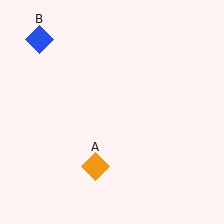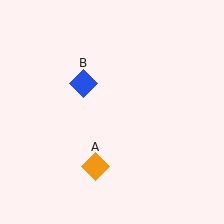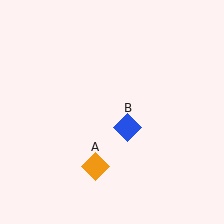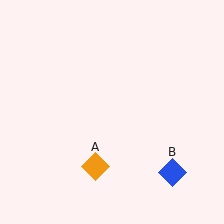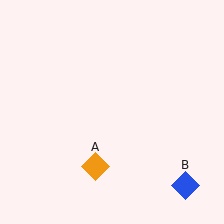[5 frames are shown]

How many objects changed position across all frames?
1 object changed position: blue diamond (object B).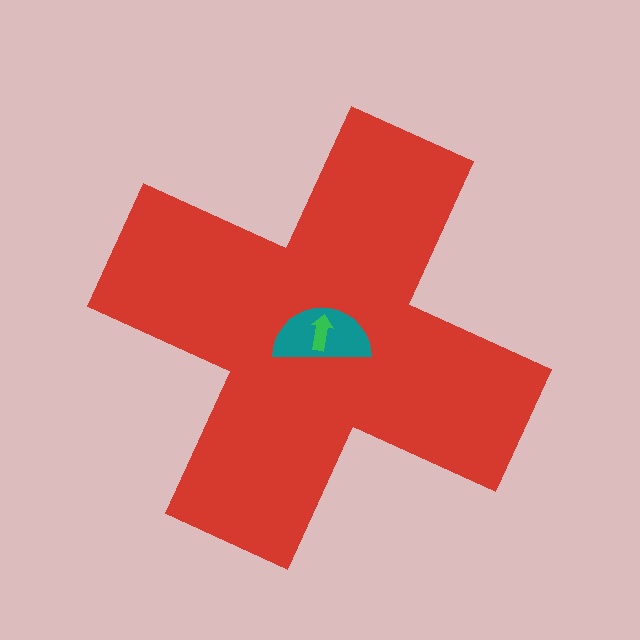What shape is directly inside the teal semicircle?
The green arrow.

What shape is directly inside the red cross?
The teal semicircle.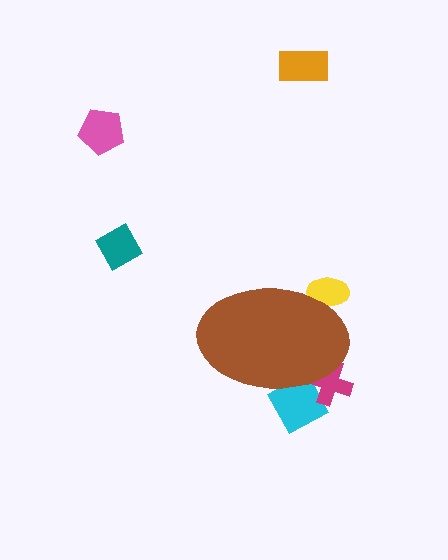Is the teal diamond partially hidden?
No, the teal diamond is fully visible.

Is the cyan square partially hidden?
Yes, the cyan square is partially hidden behind the brown ellipse.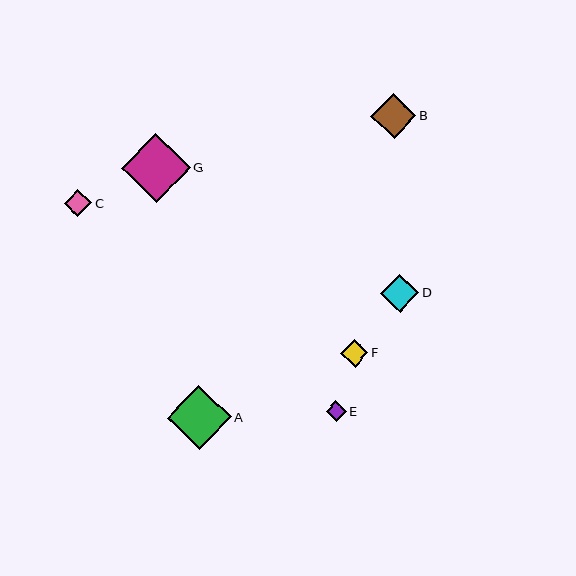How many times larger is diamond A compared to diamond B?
Diamond A is approximately 1.4 times the size of diamond B.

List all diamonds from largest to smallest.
From largest to smallest: G, A, B, D, F, C, E.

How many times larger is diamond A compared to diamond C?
Diamond A is approximately 2.3 times the size of diamond C.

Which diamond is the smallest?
Diamond E is the smallest with a size of approximately 20 pixels.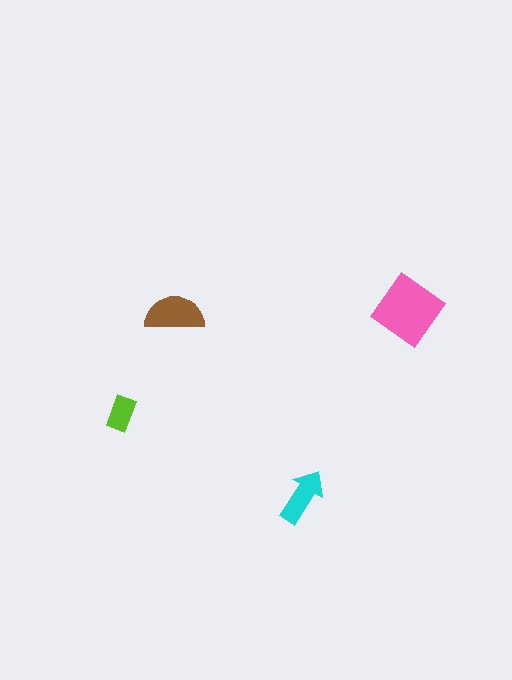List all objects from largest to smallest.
The pink diamond, the brown semicircle, the cyan arrow, the lime rectangle.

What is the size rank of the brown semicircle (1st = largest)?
2nd.